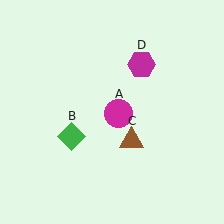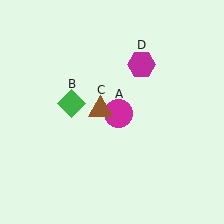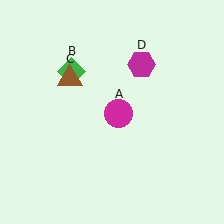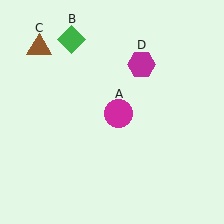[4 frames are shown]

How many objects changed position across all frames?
2 objects changed position: green diamond (object B), brown triangle (object C).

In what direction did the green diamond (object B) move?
The green diamond (object B) moved up.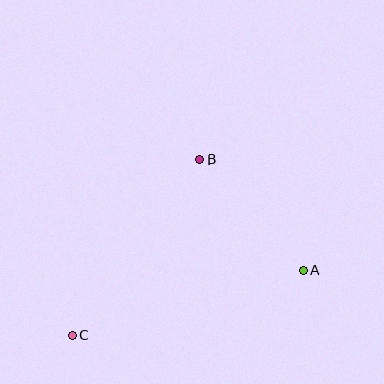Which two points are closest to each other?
Points A and B are closest to each other.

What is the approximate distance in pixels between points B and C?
The distance between B and C is approximately 217 pixels.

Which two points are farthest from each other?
Points A and C are farthest from each other.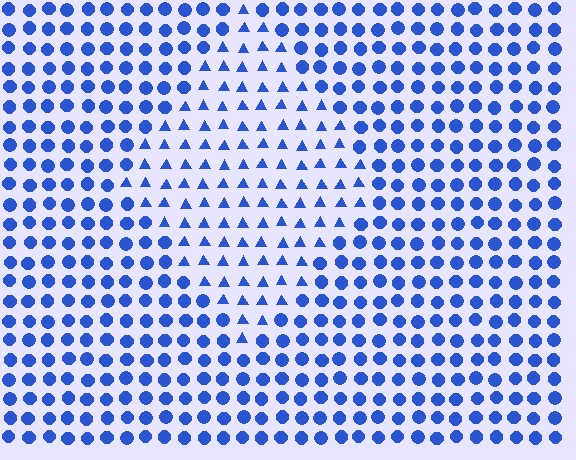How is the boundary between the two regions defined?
The boundary is defined by a change in element shape: triangles inside vs. circles outside. All elements share the same color and spacing.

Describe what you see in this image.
The image is filled with small blue elements arranged in a uniform grid. A diamond-shaped region contains triangles, while the surrounding area contains circles. The boundary is defined purely by the change in element shape.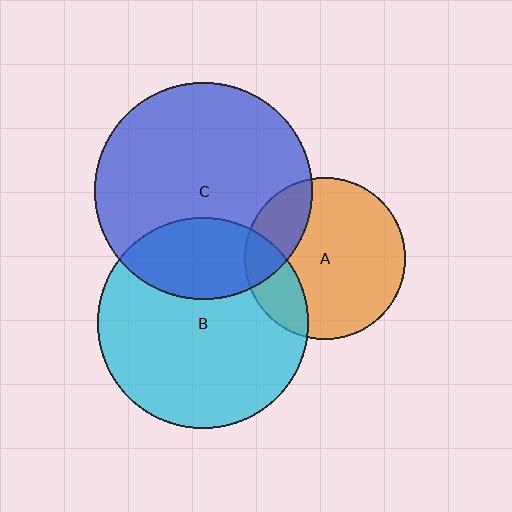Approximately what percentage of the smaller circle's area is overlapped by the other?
Approximately 30%.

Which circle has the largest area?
Circle C (blue).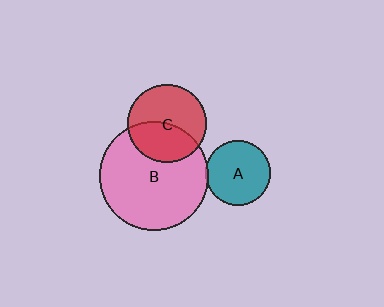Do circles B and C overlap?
Yes.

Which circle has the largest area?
Circle B (pink).